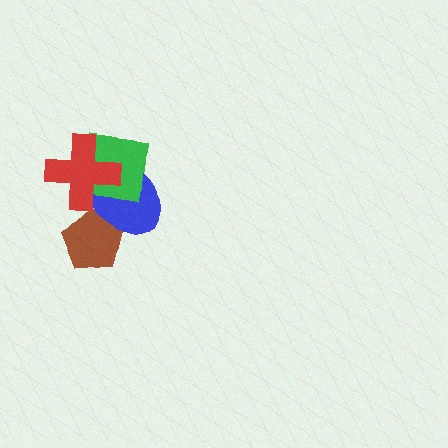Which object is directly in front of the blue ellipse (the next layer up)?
The green square is directly in front of the blue ellipse.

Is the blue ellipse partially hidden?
Yes, it is partially covered by another shape.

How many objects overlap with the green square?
2 objects overlap with the green square.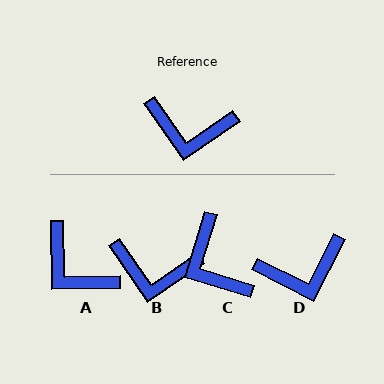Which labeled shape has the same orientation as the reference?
B.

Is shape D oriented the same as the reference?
No, it is off by about 28 degrees.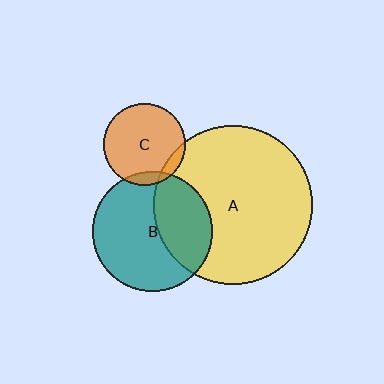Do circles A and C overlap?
Yes.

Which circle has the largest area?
Circle A (yellow).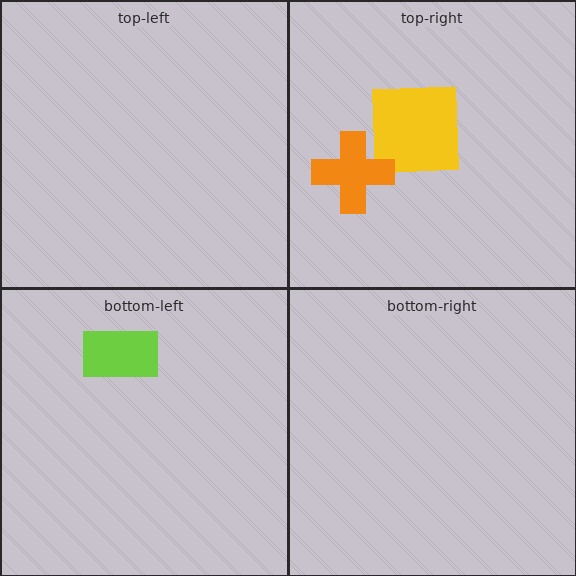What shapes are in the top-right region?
The yellow square, the orange cross.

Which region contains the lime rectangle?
The bottom-left region.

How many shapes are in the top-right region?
2.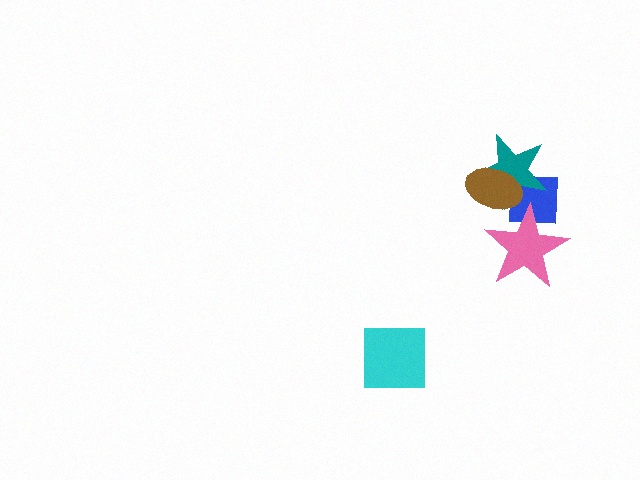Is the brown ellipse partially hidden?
No, no other shape covers it.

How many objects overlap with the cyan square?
0 objects overlap with the cyan square.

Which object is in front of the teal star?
The brown ellipse is in front of the teal star.